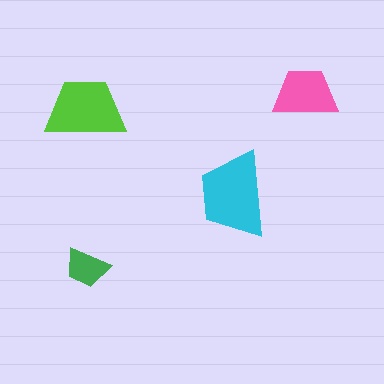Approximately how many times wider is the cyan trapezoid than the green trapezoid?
About 2 times wider.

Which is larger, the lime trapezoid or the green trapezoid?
The lime one.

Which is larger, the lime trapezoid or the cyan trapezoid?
The cyan one.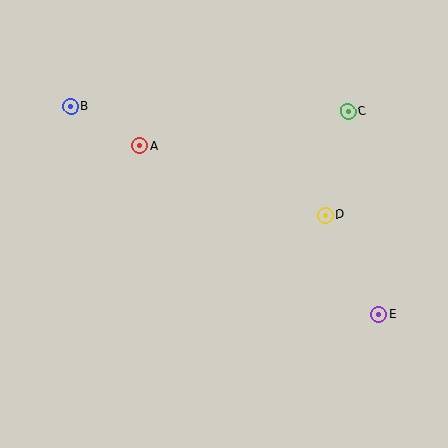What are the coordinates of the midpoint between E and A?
The midpoint between E and A is at (259, 230).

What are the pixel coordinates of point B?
Point B is at (71, 106).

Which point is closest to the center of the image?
Point D at (325, 215) is closest to the center.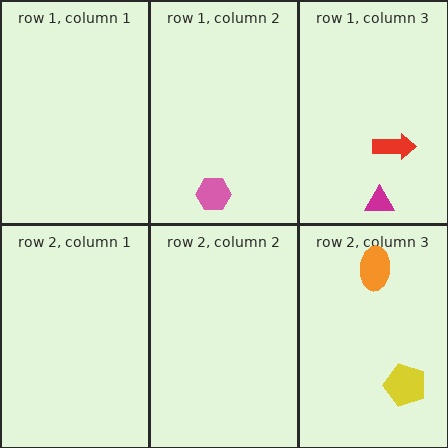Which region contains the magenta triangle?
The row 1, column 3 region.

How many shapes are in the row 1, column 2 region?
1.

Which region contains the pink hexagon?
The row 1, column 2 region.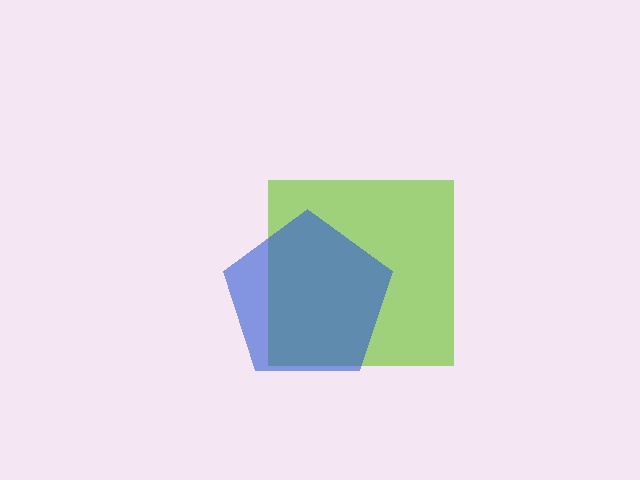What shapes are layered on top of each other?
The layered shapes are: a lime square, a blue pentagon.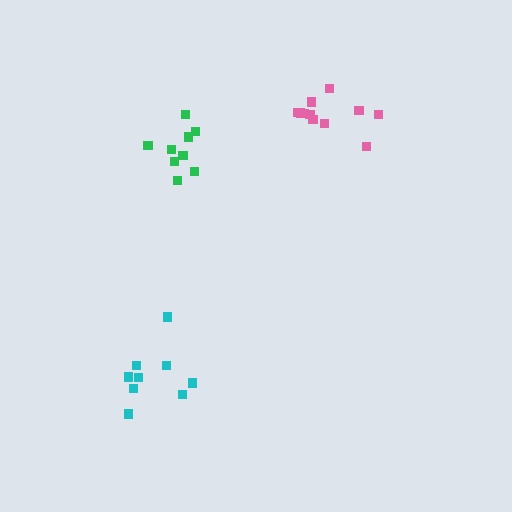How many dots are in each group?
Group 1: 11 dots, Group 2: 9 dots, Group 3: 9 dots (29 total).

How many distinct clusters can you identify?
There are 3 distinct clusters.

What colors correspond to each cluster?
The clusters are colored: pink, cyan, green.